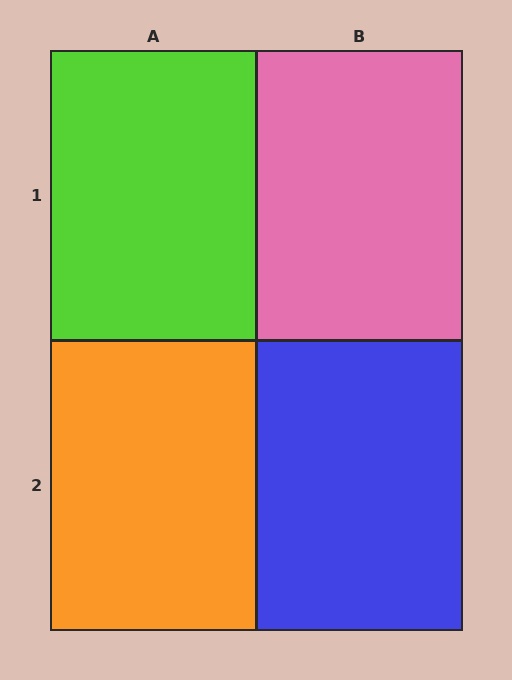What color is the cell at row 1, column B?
Pink.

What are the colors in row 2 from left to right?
Orange, blue.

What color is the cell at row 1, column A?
Lime.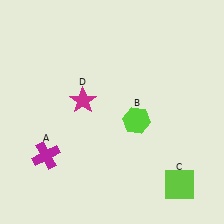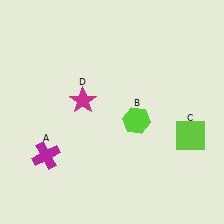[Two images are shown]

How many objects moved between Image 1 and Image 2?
1 object moved between the two images.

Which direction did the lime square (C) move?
The lime square (C) moved up.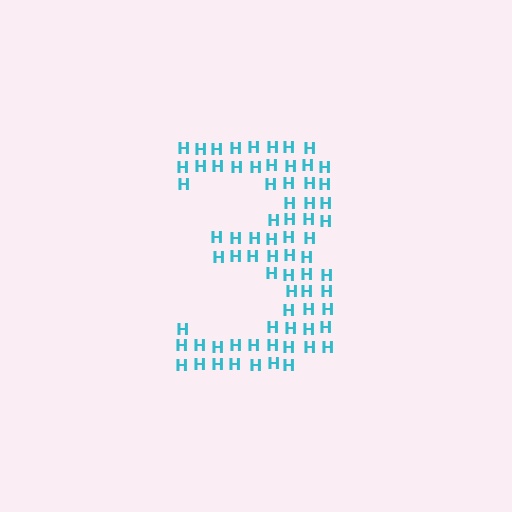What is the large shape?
The large shape is the digit 3.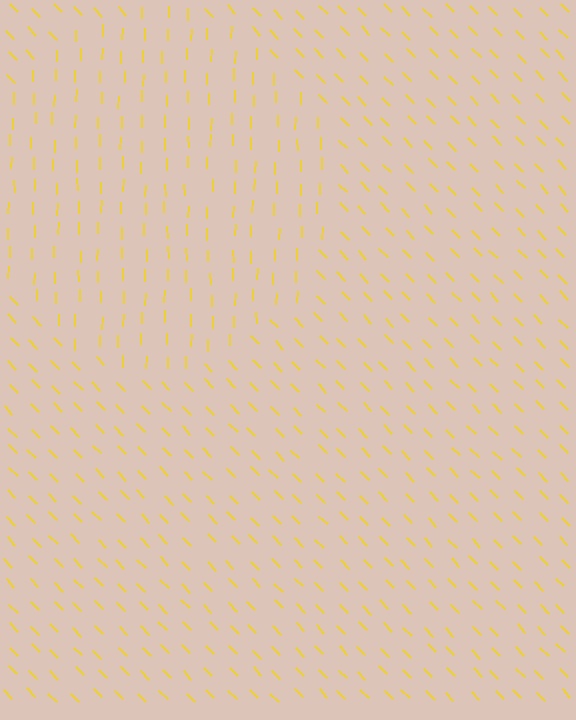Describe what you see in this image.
The image is filled with small yellow line segments. A circle region in the image has lines oriented differently from the surrounding lines, creating a visible texture boundary.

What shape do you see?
I see a circle.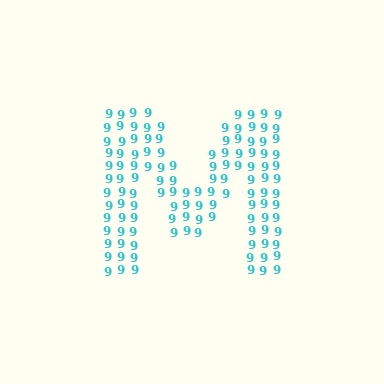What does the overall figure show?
The overall figure shows the letter M.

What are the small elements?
The small elements are digit 9's.